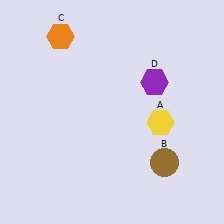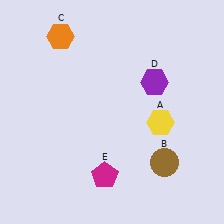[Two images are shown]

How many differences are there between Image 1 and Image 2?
There is 1 difference between the two images.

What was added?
A magenta pentagon (E) was added in Image 2.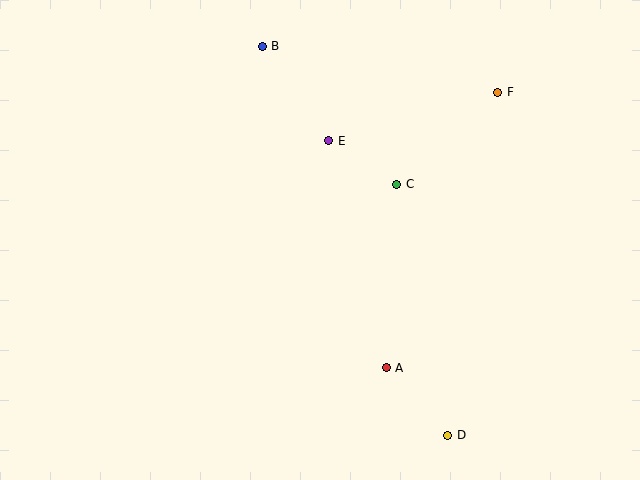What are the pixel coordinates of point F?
Point F is at (498, 92).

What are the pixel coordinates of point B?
Point B is at (262, 46).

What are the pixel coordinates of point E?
Point E is at (329, 141).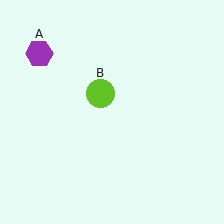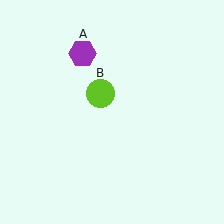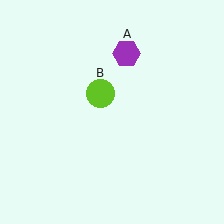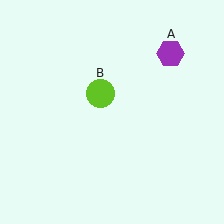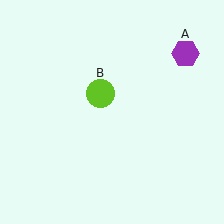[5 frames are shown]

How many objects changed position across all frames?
1 object changed position: purple hexagon (object A).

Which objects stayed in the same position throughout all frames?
Lime circle (object B) remained stationary.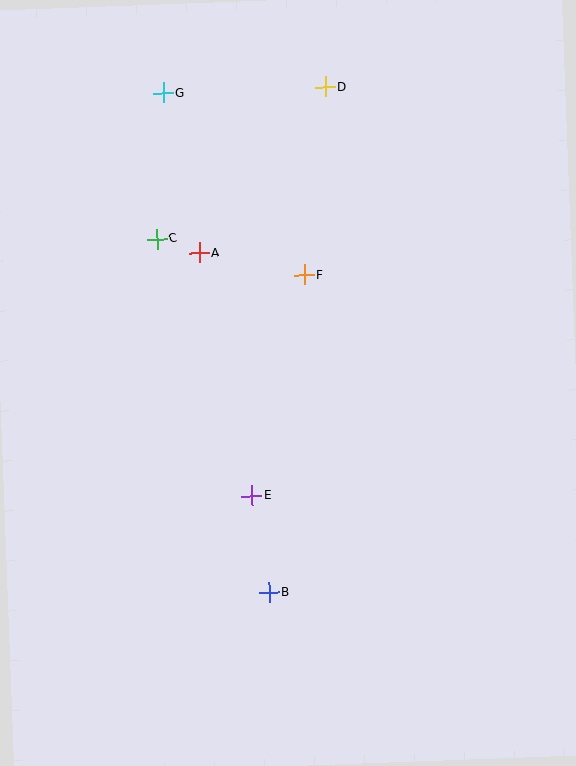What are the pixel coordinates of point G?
Point G is at (163, 93).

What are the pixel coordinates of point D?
Point D is at (325, 87).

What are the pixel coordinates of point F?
Point F is at (304, 275).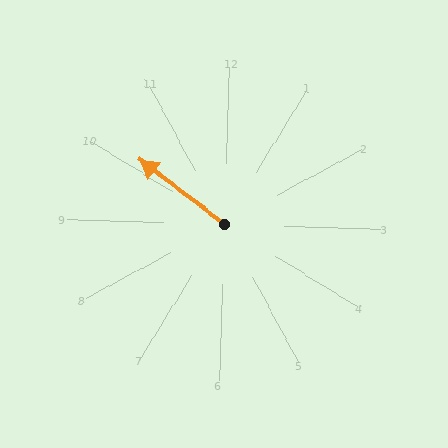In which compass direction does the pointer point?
Northwest.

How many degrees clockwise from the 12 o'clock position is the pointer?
Approximately 306 degrees.